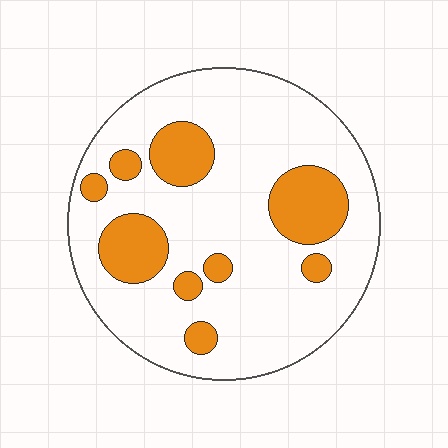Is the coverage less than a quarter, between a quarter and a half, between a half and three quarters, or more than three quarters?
Less than a quarter.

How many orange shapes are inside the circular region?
9.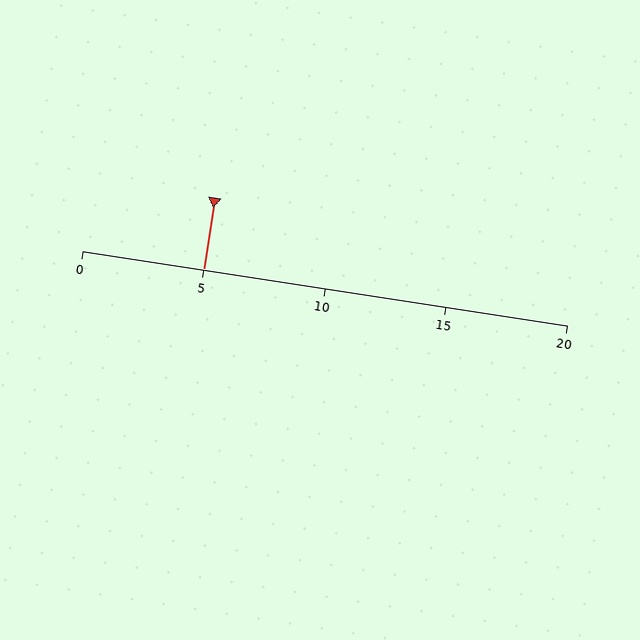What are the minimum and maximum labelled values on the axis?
The axis runs from 0 to 20.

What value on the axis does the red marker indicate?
The marker indicates approximately 5.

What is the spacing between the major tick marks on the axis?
The major ticks are spaced 5 apart.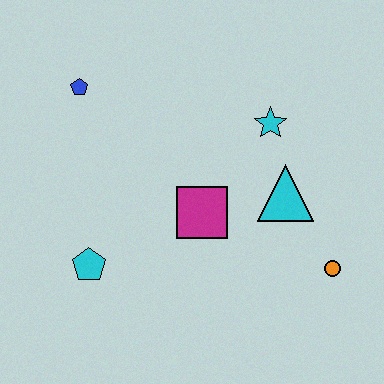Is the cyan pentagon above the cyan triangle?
No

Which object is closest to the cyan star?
The cyan triangle is closest to the cyan star.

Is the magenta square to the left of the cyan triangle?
Yes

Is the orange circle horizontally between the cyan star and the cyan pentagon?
No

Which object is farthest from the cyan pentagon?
The orange circle is farthest from the cyan pentagon.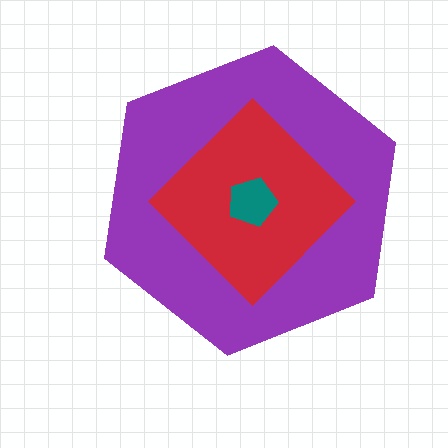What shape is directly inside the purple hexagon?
The red diamond.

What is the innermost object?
The teal pentagon.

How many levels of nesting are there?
3.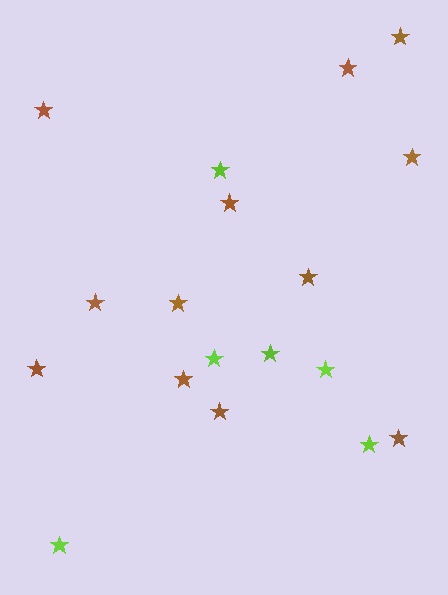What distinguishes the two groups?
There are 2 groups: one group of brown stars (12) and one group of lime stars (6).